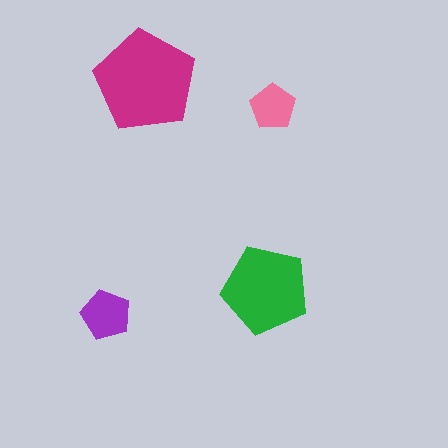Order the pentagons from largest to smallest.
the magenta one, the green one, the purple one, the pink one.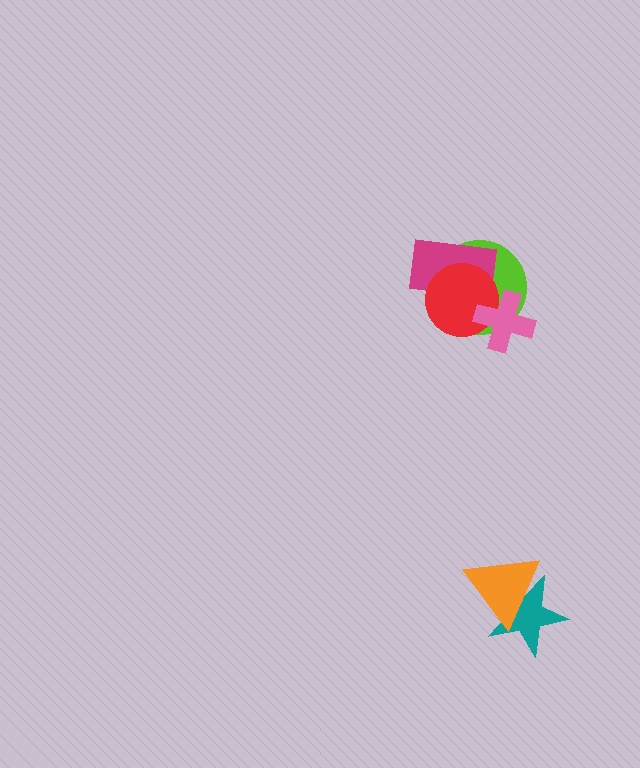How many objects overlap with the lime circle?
3 objects overlap with the lime circle.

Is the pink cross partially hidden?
No, no other shape covers it.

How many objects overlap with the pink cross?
2 objects overlap with the pink cross.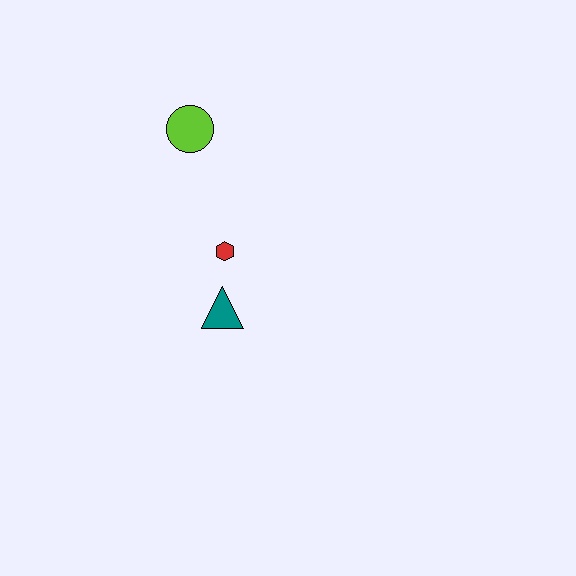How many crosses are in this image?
There are no crosses.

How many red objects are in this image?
There is 1 red object.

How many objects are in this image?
There are 3 objects.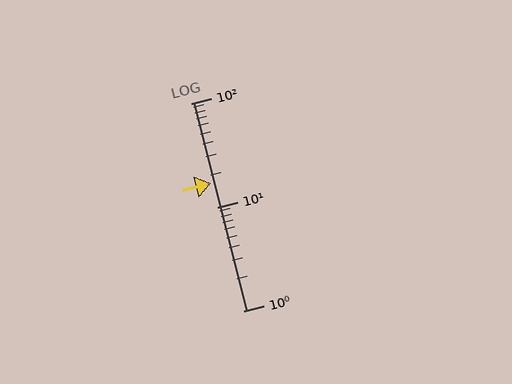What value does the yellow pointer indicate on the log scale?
The pointer indicates approximately 17.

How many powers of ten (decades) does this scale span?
The scale spans 2 decades, from 1 to 100.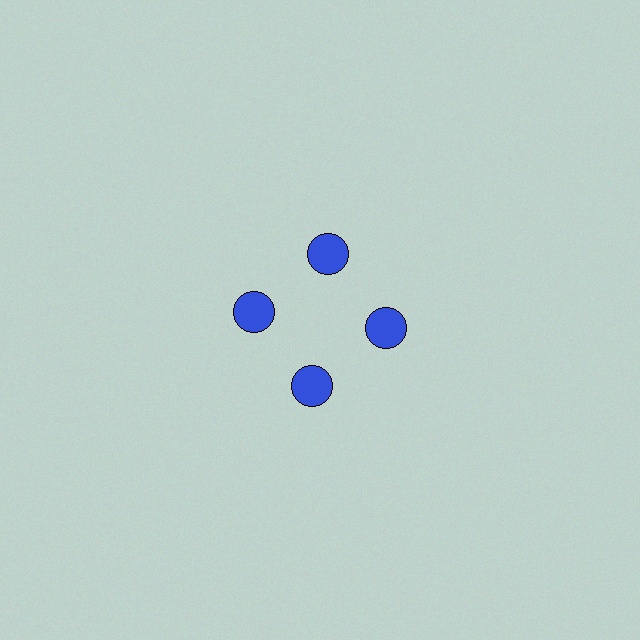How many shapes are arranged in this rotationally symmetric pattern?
There are 4 shapes, arranged in 4 groups of 1.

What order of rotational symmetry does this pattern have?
This pattern has 4-fold rotational symmetry.